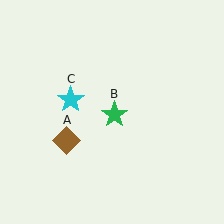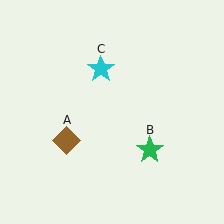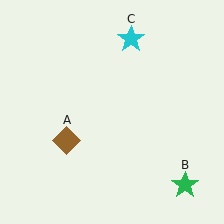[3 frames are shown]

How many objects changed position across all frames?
2 objects changed position: green star (object B), cyan star (object C).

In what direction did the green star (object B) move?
The green star (object B) moved down and to the right.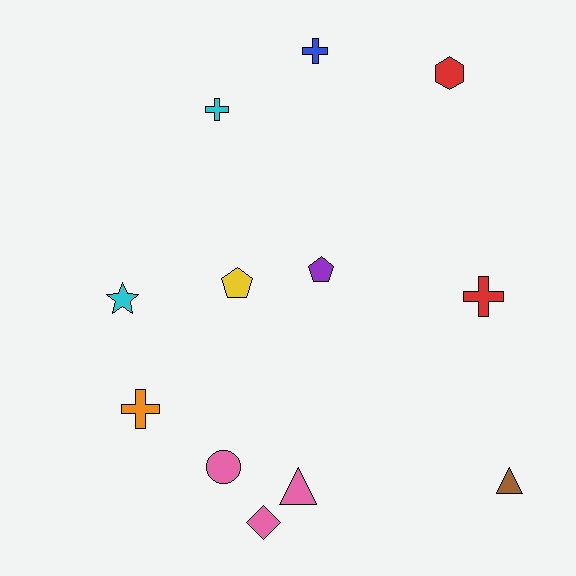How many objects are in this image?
There are 12 objects.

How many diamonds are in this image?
There is 1 diamond.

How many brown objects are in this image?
There is 1 brown object.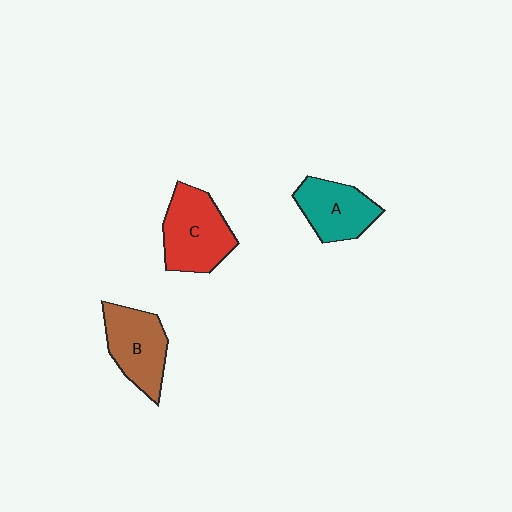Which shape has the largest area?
Shape C (red).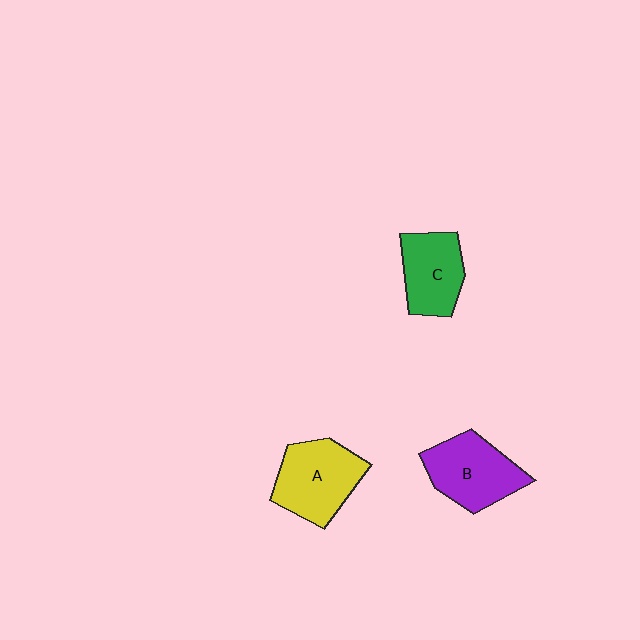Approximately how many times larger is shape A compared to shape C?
Approximately 1.2 times.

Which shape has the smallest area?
Shape C (green).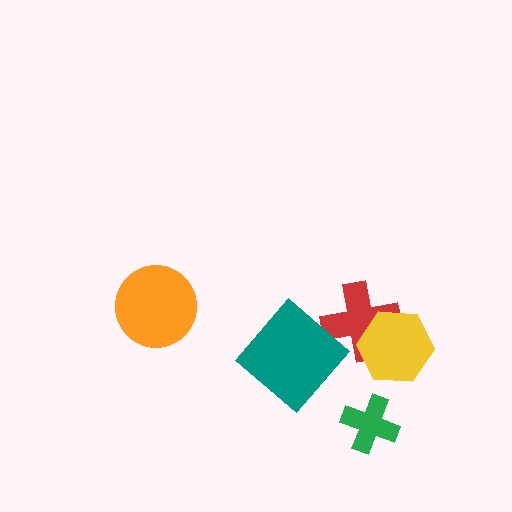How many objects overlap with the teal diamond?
0 objects overlap with the teal diamond.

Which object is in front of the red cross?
The yellow hexagon is in front of the red cross.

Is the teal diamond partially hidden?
No, no other shape covers it.